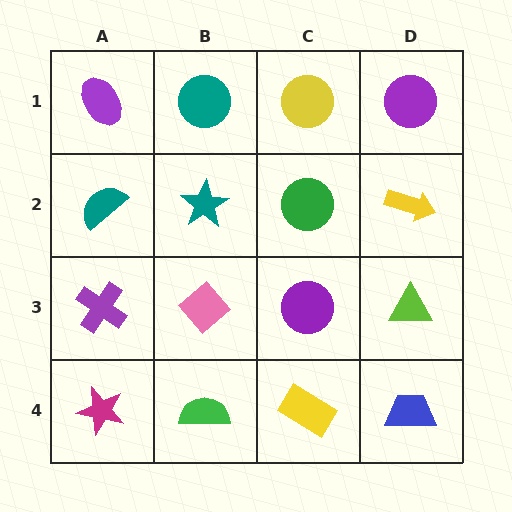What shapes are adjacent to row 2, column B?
A teal circle (row 1, column B), a pink diamond (row 3, column B), a teal semicircle (row 2, column A), a green circle (row 2, column C).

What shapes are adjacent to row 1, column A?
A teal semicircle (row 2, column A), a teal circle (row 1, column B).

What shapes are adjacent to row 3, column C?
A green circle (row 2, column C), a yellow rectangle (row 4, column C), a pink diamond (row 3, column B), a lime triangle (row 3, column D).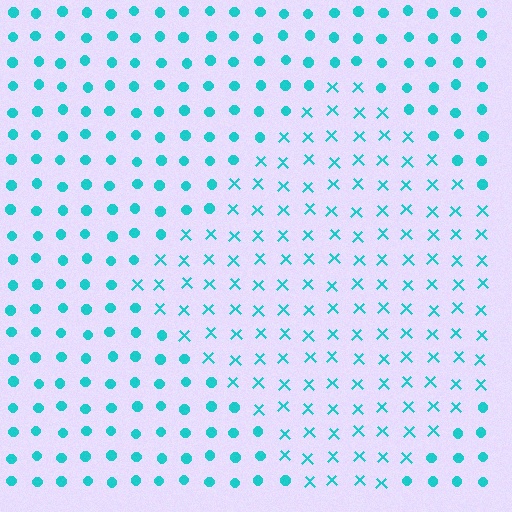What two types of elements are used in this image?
The image uses X marks inside the diamond region and circles outside it.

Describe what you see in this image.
The image is filled with small cyan elements arranged in a uniform grid. A diamond-shaped region contains X marks, while the surrounding area contains circles. The boundary is defined purely by the change in element shape.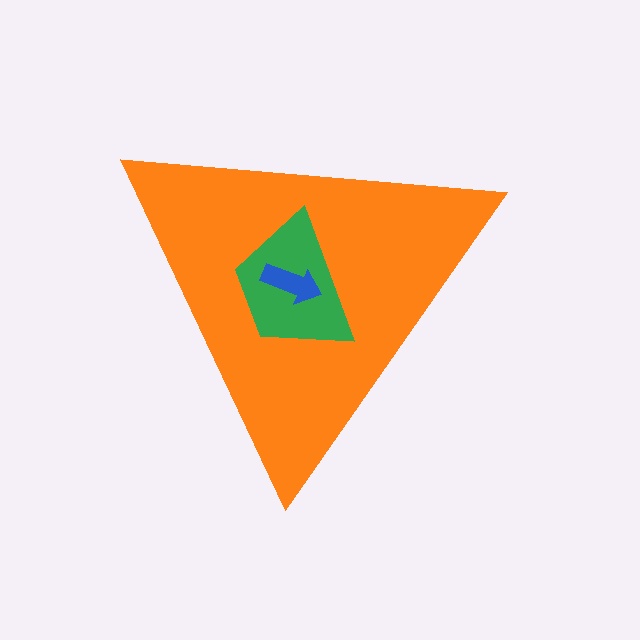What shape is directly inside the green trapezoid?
The blue arrow.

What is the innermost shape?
The blue arrow.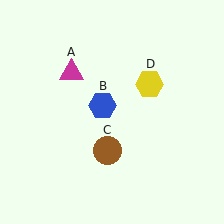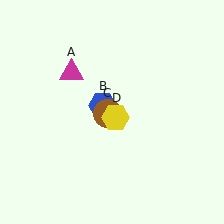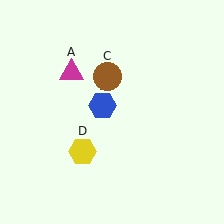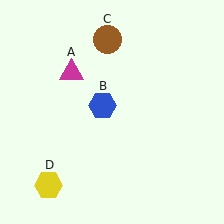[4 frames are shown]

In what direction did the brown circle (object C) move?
The brown circle (object C) moved up.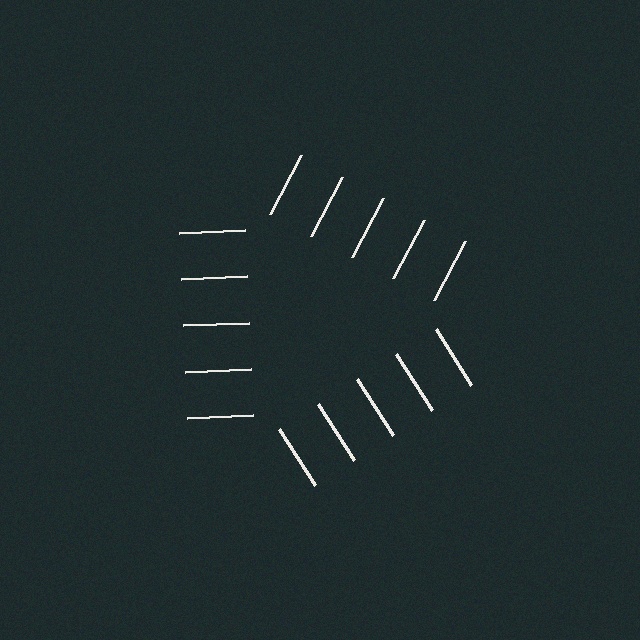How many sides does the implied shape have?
3 sides — the line-ends trace a triangle.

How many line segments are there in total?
15 — 5 along each of the 3 edges.